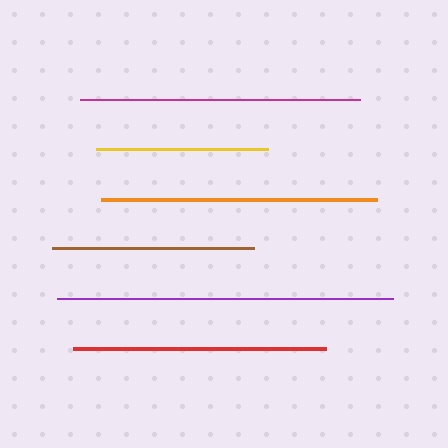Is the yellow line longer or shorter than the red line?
The red line is longer than the yellow line.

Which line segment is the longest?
The purple line is the longest at approximately 336 pixels.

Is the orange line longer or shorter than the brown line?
The orange line is longer than the brown line.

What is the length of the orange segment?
The orange segment is approximately 277 pixels long.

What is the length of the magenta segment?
The magenta segment is approximately 280 pixels long.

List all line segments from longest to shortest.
From longest to shortest: purple, magenta, orange, red, brown, yellow.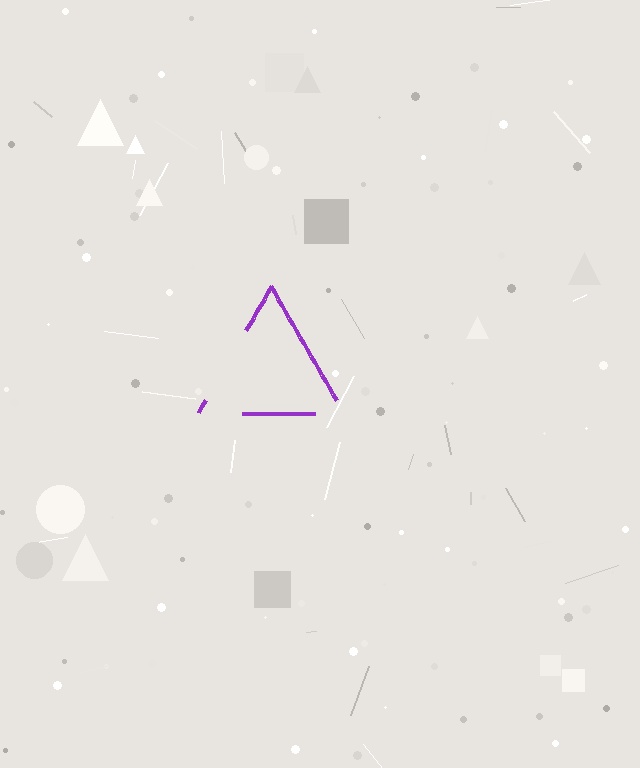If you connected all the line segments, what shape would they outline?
They would outline a triangle.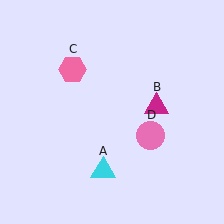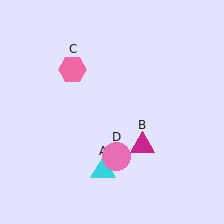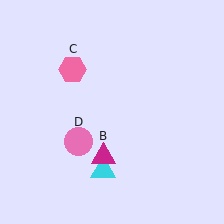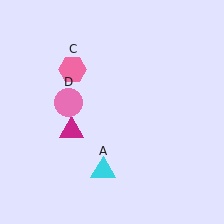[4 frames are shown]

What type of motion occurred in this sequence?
The magenta triangle (object B), pink circle (object D) rotated clockwise around the center of the scene.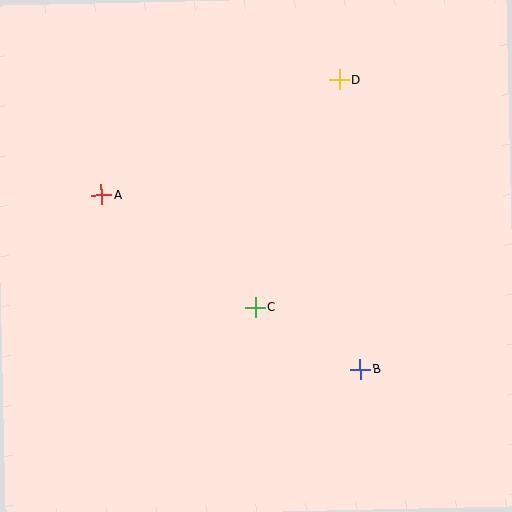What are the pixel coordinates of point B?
Point B is at (360, 369).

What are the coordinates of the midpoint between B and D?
The midpoint between B and D is at (350, 225).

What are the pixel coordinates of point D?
Point D is at (340, 80).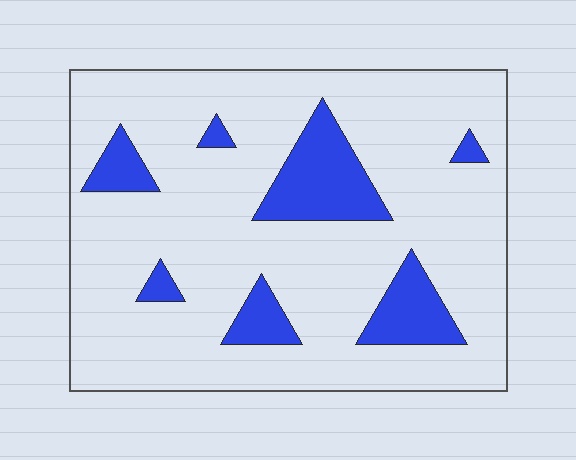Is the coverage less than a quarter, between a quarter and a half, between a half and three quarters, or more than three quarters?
Less than a quarter.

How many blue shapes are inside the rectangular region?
7.